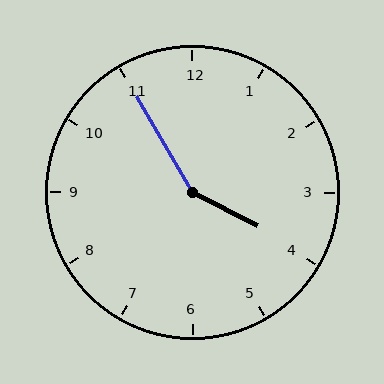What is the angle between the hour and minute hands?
Approximately 148 degrees.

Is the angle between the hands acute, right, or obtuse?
It is obtuse.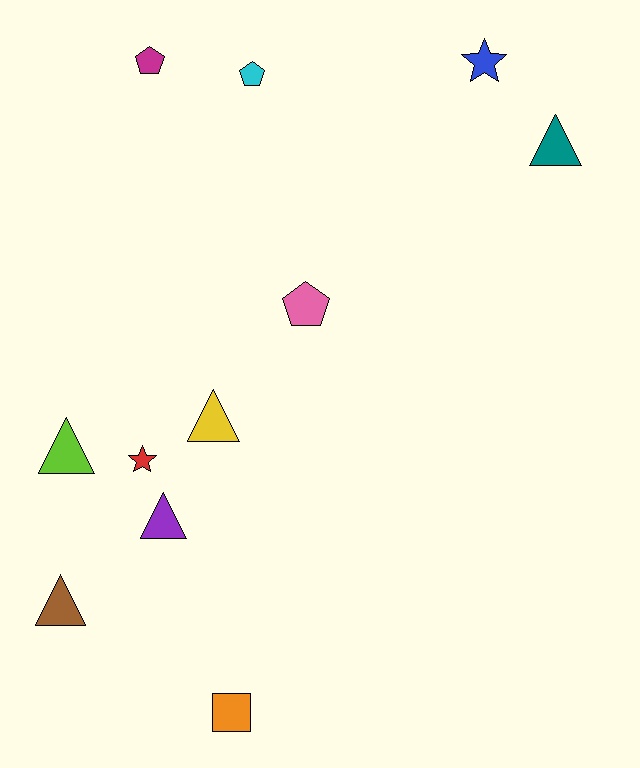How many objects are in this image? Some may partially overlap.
There are 11 objects.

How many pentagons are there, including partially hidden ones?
There are 3 pentagons.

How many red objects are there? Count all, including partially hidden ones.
There is 1 red object.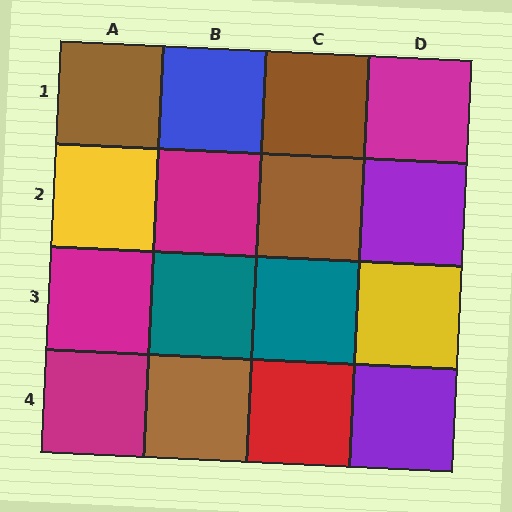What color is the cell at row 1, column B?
Blue.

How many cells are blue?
1 cell is blue.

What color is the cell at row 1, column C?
Brown.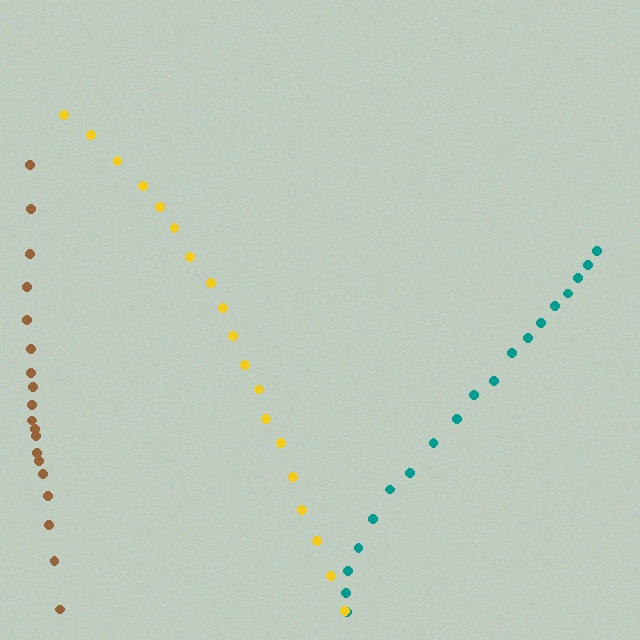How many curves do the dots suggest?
There are 3 distinct paths.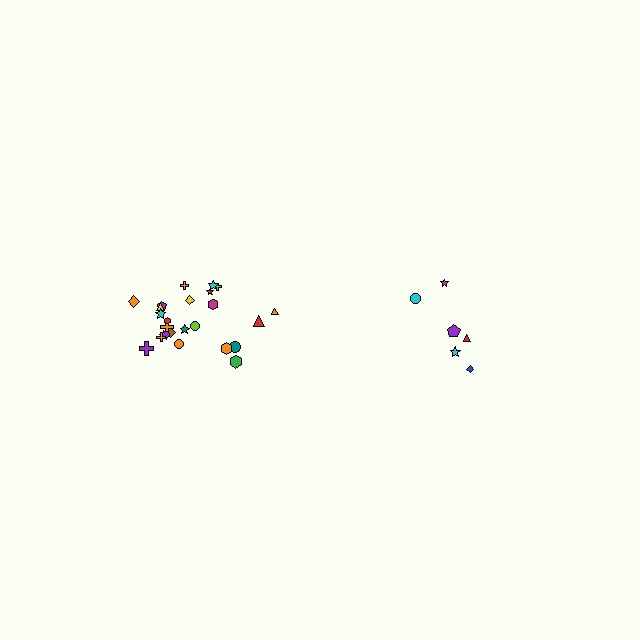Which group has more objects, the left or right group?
The left group.